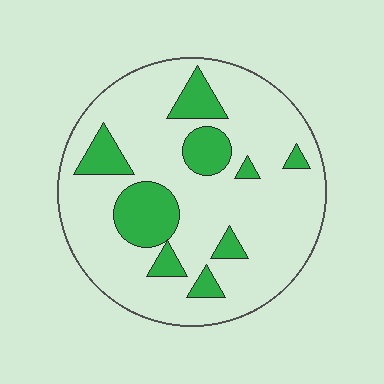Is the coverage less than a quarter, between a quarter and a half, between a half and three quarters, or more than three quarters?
Less than a quarter.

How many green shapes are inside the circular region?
9.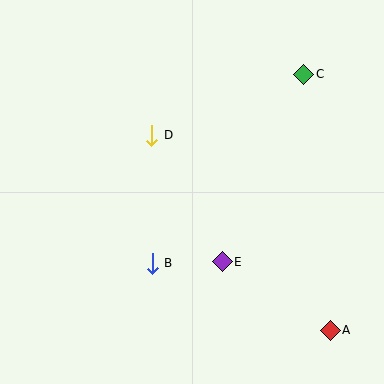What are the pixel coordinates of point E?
Point E is at (222, 262).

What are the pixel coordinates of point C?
Point C is at (304, 74).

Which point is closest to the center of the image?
Point D at (152, 135) is closest to the center.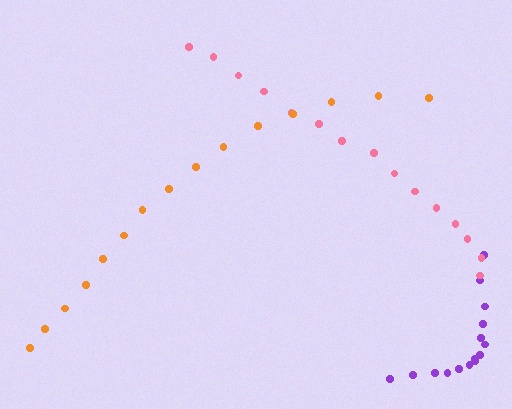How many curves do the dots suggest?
There are 3 distinct paths.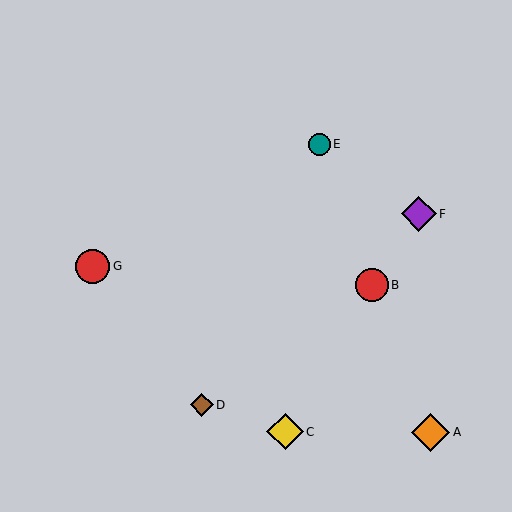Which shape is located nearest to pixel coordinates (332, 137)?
The teal circle (labeled E) at (320, 144) is nearest to that location.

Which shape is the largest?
The orange diamond (labeled A) is the largest.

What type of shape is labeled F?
Shape F is a purple diamond.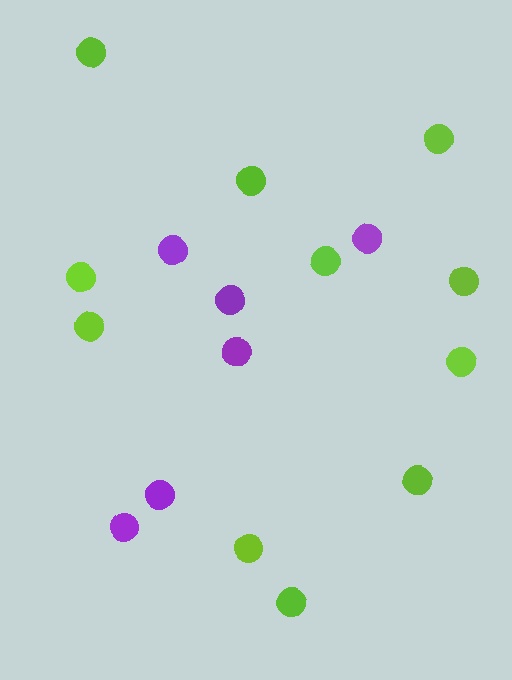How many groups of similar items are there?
There are 2 groups: one group of purple circles (6) and one group of lime circles (11).